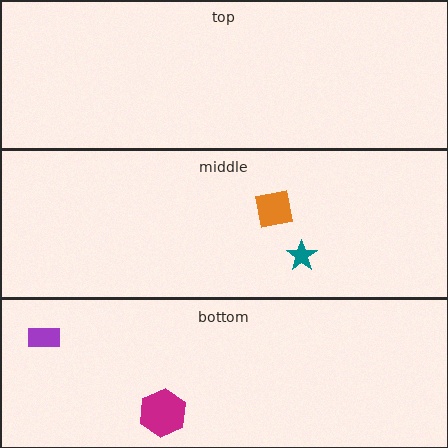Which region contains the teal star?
The middle region.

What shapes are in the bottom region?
The purple rectangle, the magenta hexagon.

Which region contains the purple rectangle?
The bottom region.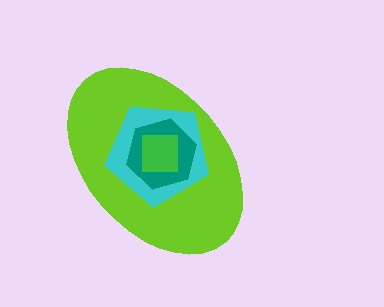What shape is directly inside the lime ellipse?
The cyan pentagon.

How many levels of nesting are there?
4.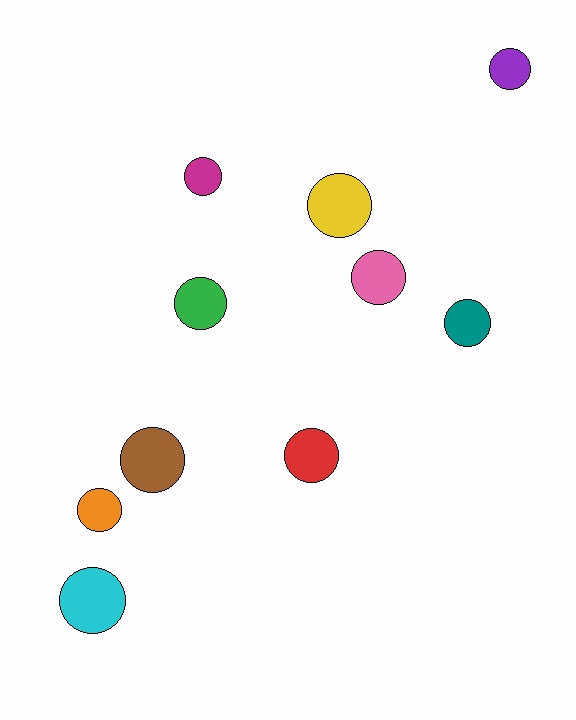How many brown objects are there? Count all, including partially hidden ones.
There is 1 brown object.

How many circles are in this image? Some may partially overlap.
There are 10 circles.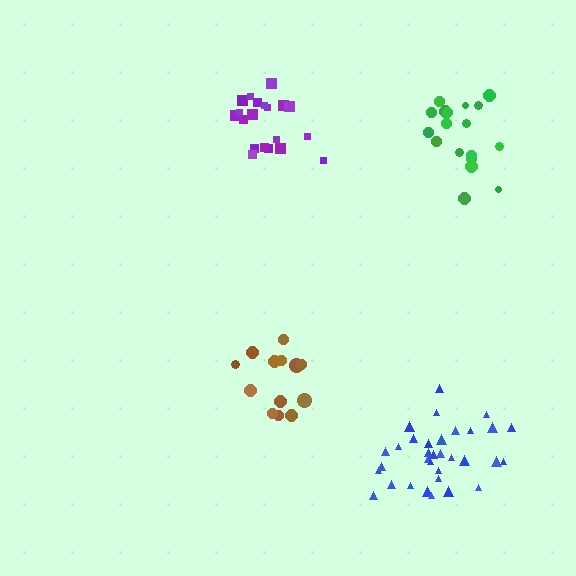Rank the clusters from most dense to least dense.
purple, blue, green, brown.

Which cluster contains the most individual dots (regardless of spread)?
Blue (34).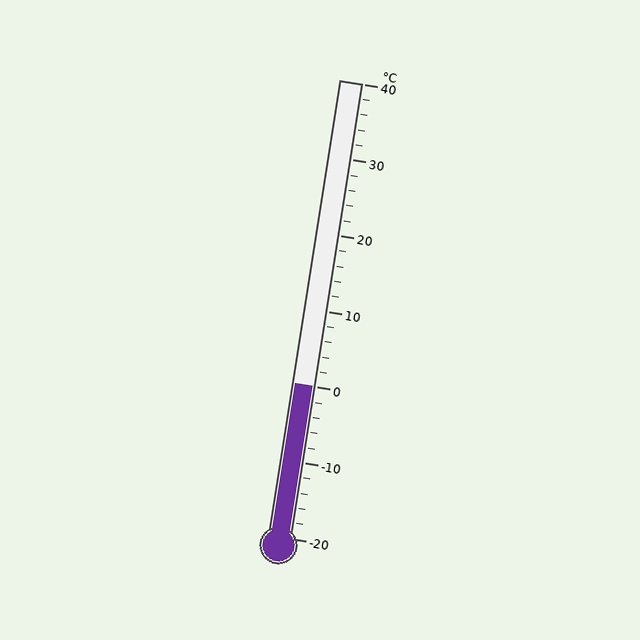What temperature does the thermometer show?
The thermometer shows approximately 0°C.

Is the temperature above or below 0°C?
The temperature is at 0°C.